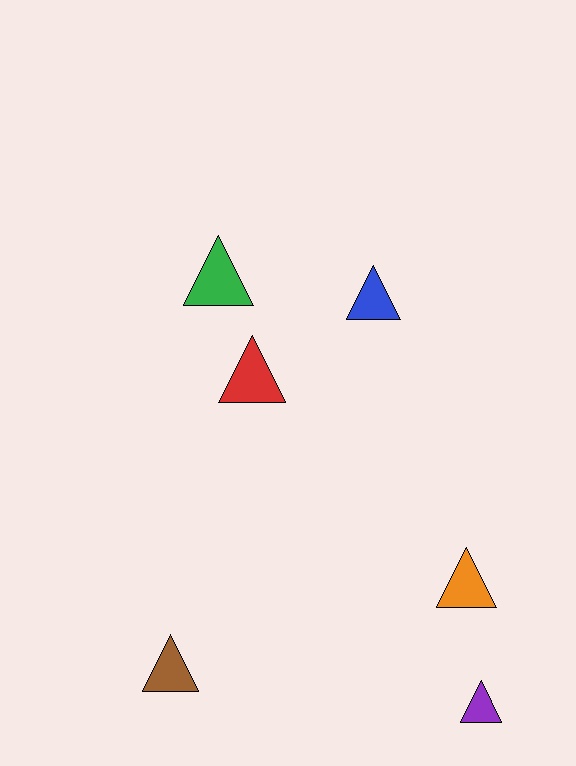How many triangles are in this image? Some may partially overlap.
There are 6 triangles.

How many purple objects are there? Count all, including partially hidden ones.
There is 1 purple object.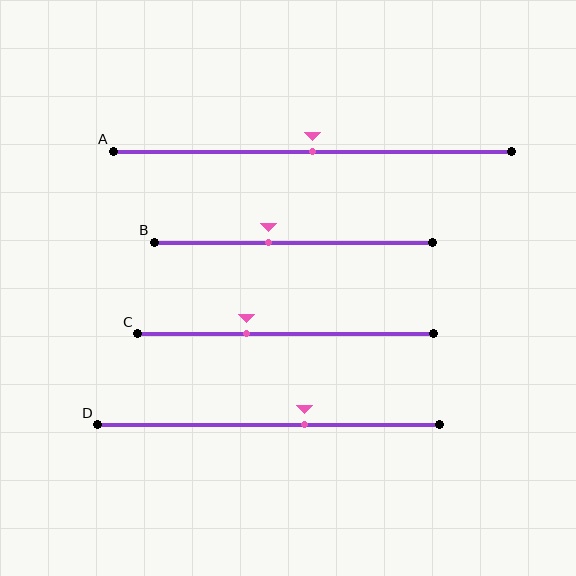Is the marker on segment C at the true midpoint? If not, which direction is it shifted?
No, the marker on segment C is shifted to the left by about 13% of the segment length.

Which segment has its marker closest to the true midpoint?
Segment A has its marker closest to the true midpoint.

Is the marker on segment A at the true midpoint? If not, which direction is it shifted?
Yes, the marker on segment A is at the true midpoint.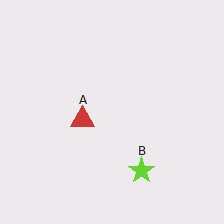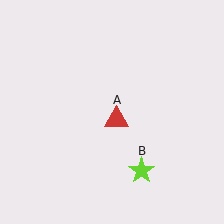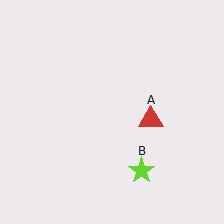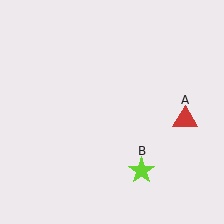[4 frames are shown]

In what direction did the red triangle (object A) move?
The red triangle (object A) moved right.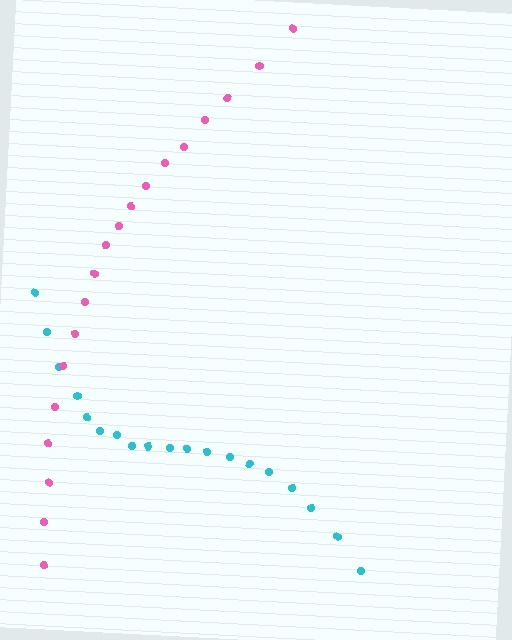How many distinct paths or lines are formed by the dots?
There are 2 distinct paths.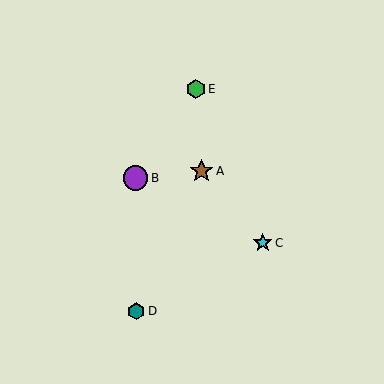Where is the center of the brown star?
The center of the brown star is at (202, 171).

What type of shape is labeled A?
Shape A is a brown star.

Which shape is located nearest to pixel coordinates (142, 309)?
The teal hexagon (labeled D) at (136, 311) is nearest to that location.